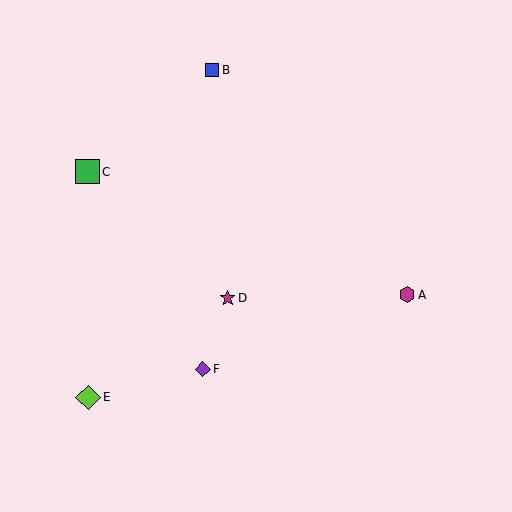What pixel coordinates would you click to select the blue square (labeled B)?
Click at (212, 70) to select the blue square B.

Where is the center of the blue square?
The center of the blue square is at (212, 70).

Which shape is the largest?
The lime diamond (labeled E) is the largest.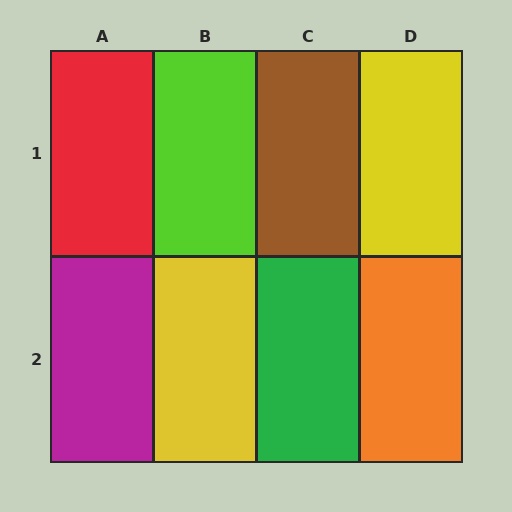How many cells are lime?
1 cell is lime.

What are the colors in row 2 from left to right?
Magenta, yellow, green, orange.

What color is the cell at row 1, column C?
Brown.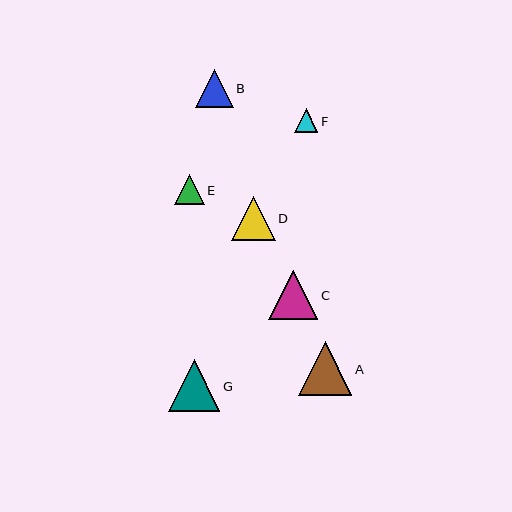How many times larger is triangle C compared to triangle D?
Triangle C is approximately 1.1 times the size of triangle D.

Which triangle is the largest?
Triangle A is the largest with a size of approximately 54 pixels.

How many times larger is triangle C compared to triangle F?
Triangle C is approximately 2.0 times the size of triangle F.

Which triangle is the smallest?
Triangle F is the smallest with a size of approximately 24 pixels.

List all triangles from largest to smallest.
From largest to smallest: A, G, C, D, B, E, F.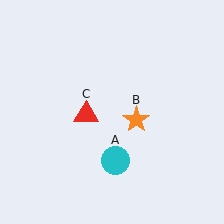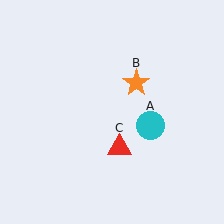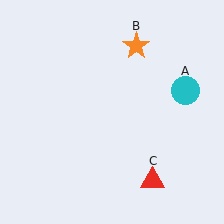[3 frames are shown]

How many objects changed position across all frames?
3 objects changed position: cyan circle (object A), orange star (object B), red triangle (object C).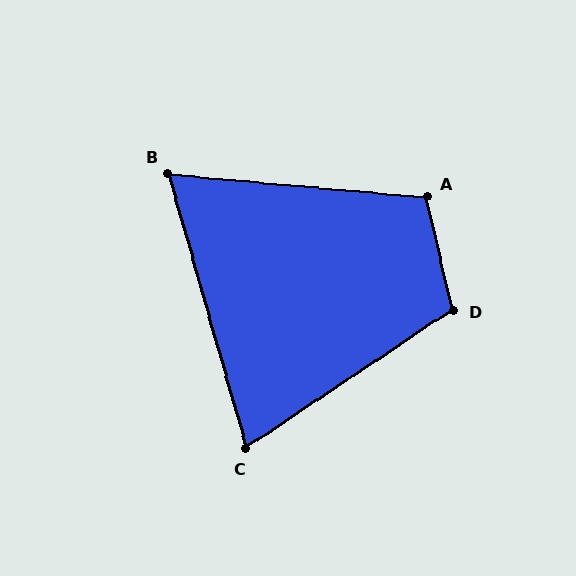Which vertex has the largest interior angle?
D, at approximately 111 degrees.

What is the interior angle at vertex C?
Approximately 72 degrees (acute).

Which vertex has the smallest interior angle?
B, at approximately 69 degrees.